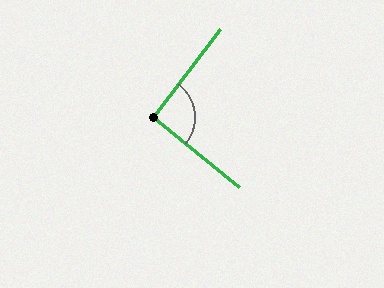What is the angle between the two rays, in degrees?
Approximately 92 degrees.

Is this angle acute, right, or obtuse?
It is approximately a right angle.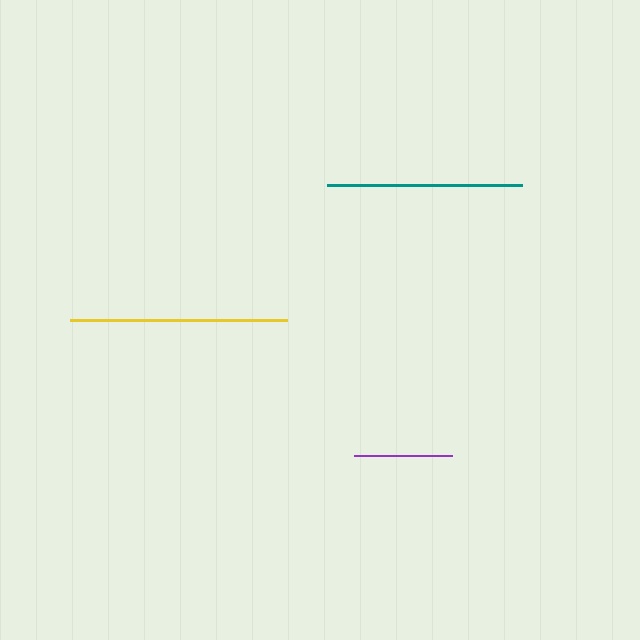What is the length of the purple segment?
The purple segment is approximately 98 pixels long.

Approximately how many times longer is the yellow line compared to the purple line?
The yellow line is approximately 2.2 times the length of the purple line.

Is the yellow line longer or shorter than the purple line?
The yellow line is longer than the purple line.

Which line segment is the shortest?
The purple line is the shortest at approximately 98 pixels.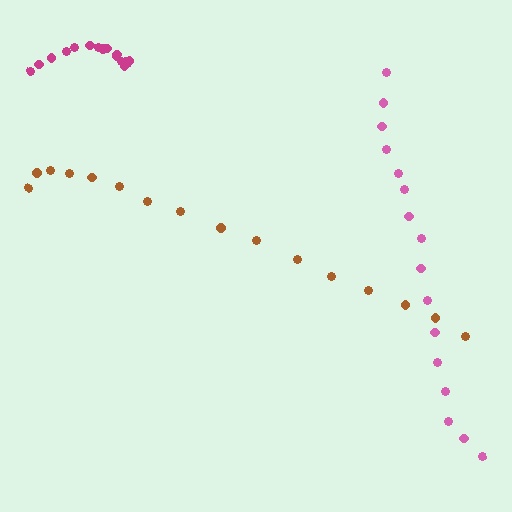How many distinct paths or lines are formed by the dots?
There are 3 distinct paths.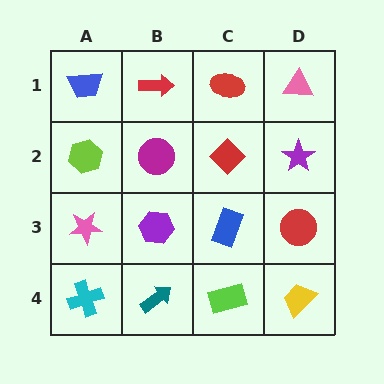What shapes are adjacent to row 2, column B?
A red arrow (row 1, column B), a purple hexagon (row 3, column B), a lime hexagon (row 2, column A), a red diamond (row 2, column C).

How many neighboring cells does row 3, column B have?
4.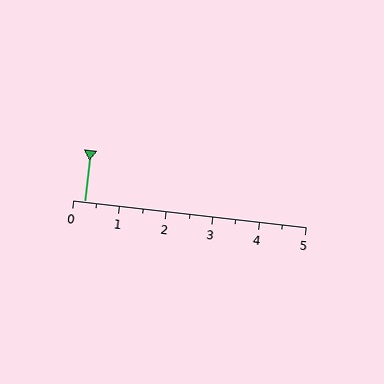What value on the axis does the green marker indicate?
The marker indicates approximately 0.2.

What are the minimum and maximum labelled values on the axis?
The axis runs from 0 to 5.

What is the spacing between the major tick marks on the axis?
The major ticks are spaced 1 apart.